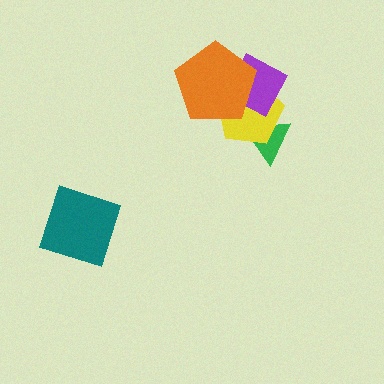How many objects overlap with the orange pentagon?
2 objects overlap with the orange pentagon.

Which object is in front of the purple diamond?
The orange pentagon is in front of the purple diamond.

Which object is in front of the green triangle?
The yellow pentagon is in front of the green triangle.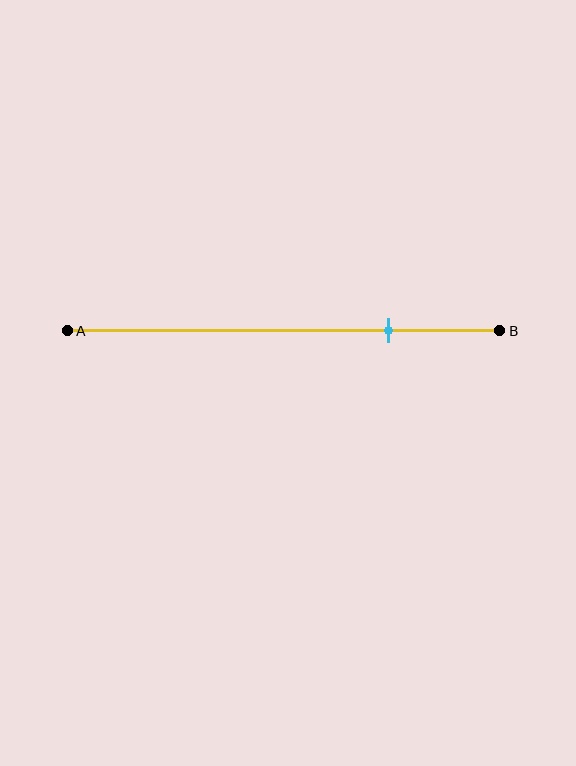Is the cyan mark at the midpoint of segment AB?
No, the mark is at about 75% from A, not at the 50% midpoint.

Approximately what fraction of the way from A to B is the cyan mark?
The cyan mark is approximately 75% of the way from A to B.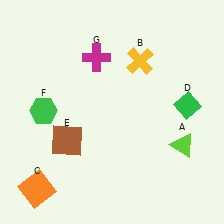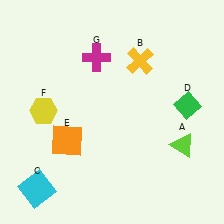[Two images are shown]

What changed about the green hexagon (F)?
In Image 1, F is green. In Image 2, it changed to yellow.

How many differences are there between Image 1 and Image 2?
There are 3 differences between the two images.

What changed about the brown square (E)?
In Image 1, E is brown. In Image 2, it changed to orange.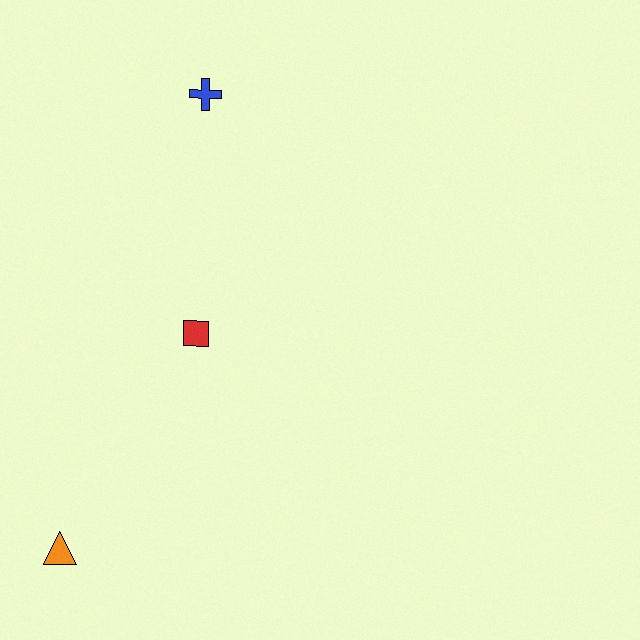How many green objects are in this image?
There are no green objects.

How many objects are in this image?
There are 3 objects.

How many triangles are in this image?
There is 1 triangle.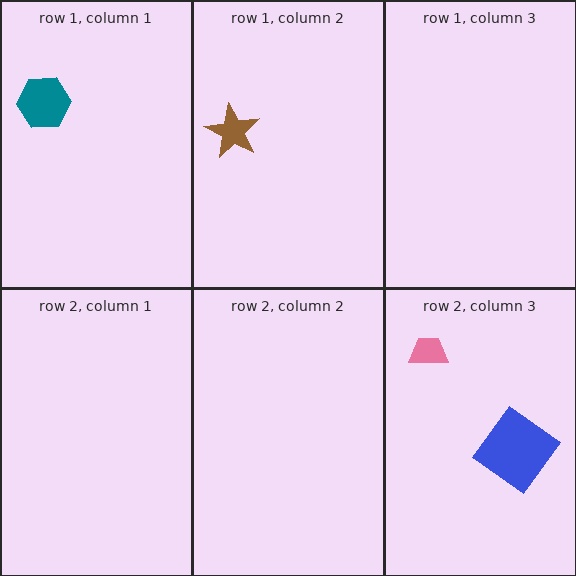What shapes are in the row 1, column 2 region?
The brown star.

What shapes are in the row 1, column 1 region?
The teal hexagon.